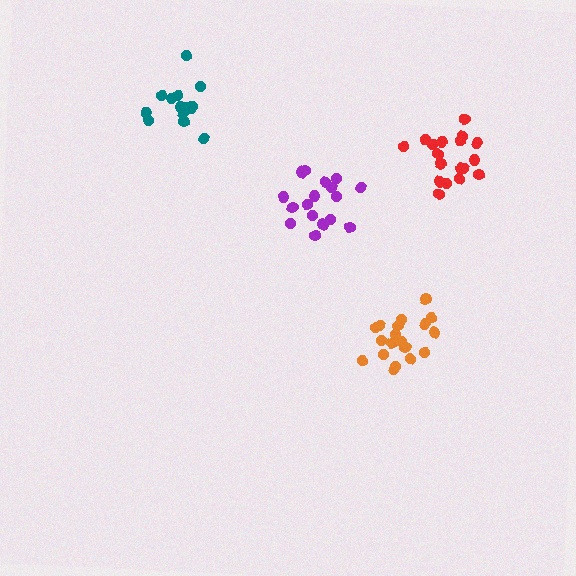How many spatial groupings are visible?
There are 4 spatial groupings.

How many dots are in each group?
Group 1: 19 dots, Group 2: 14 dots, Group 3: 17 dots, Group 4: 18 dots (68 total).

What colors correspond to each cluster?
The clusters are colored: orange, teal, purple, red.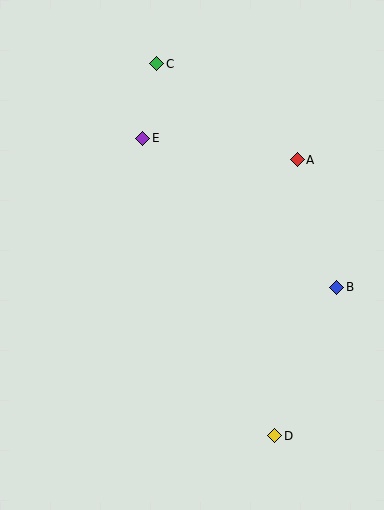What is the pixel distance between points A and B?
The distance between A and B is 134 pixels.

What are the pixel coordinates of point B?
Point B is at (337, 287).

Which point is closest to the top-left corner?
Point C is closest to the top-left corner.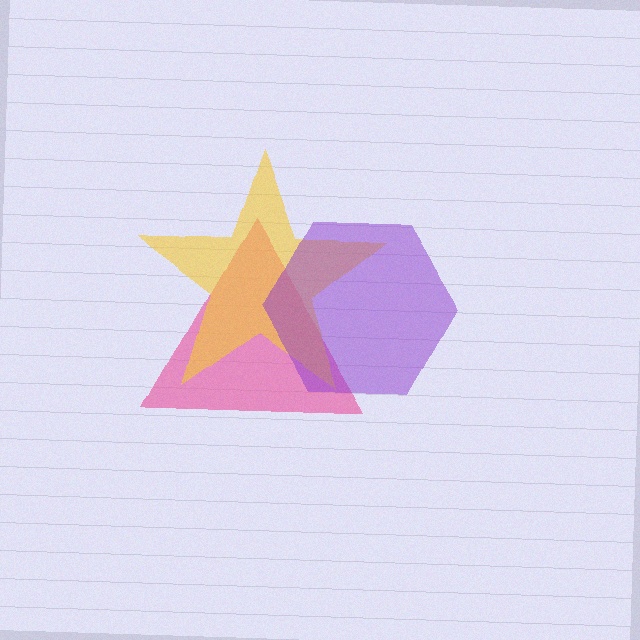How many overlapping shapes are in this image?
There are 3 overlapping shapes in the image.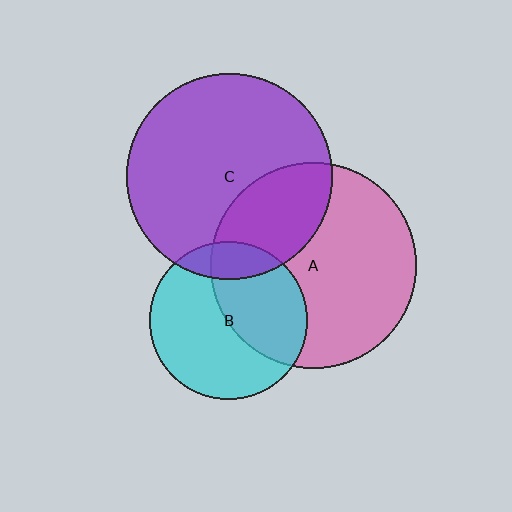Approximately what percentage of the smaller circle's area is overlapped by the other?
Approximately 45%.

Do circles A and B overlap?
Yes.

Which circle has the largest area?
Circle A (pink).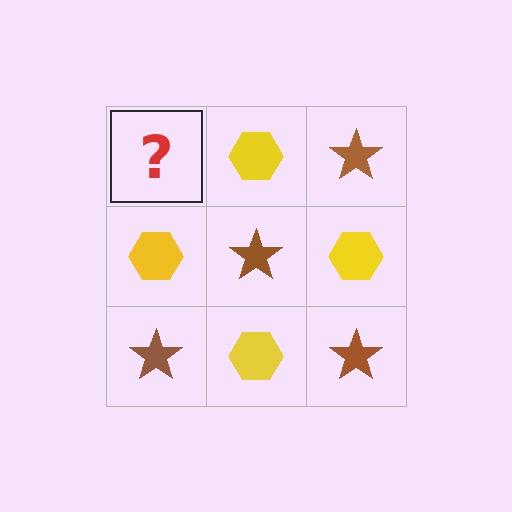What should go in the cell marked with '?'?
The missing cell should contain a brown star.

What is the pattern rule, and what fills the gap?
The rule is that it alternates brown star and yellow hexagon in a checkerboard pattern. The gap should be filled with a brown star.